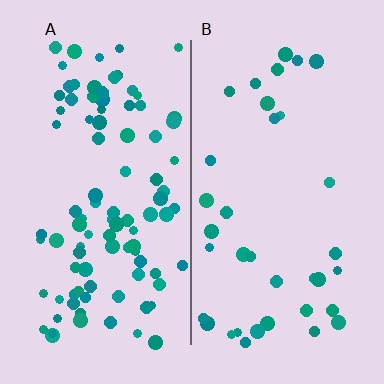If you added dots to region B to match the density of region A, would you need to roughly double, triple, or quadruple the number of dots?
Approximately triple.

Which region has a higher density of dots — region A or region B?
A (the left).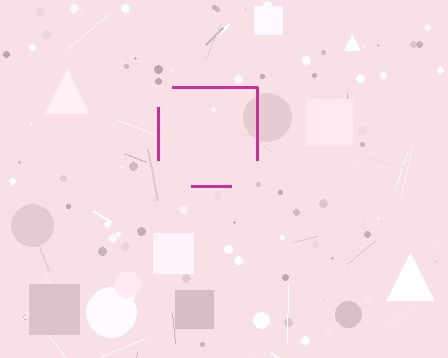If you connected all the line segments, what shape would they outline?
They would outline a square.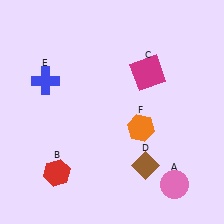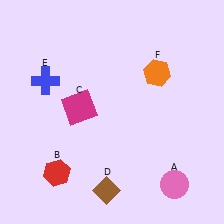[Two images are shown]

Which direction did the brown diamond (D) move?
The brown diamond (D) moved left.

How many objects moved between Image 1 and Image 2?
3 objects moved between the two images.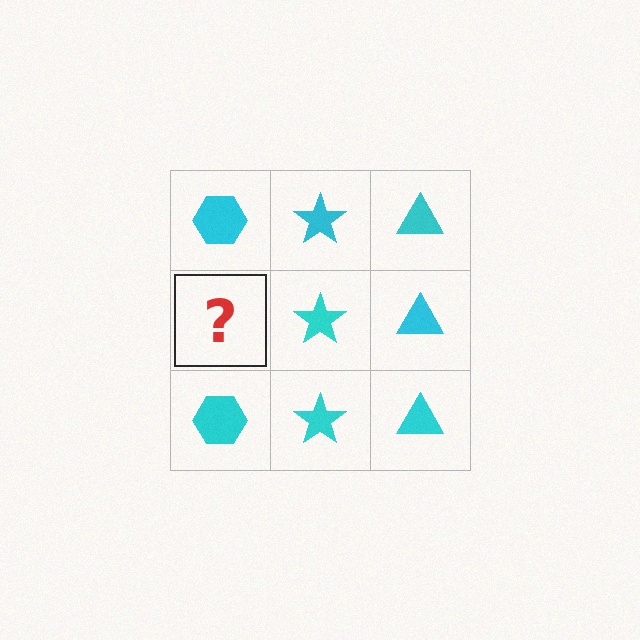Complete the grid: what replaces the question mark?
The question mark should be replaced with a cyan hexagon.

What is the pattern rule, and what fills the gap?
The rule is that each column has a consistent shape. The gap should be filled with a cyan hexagon.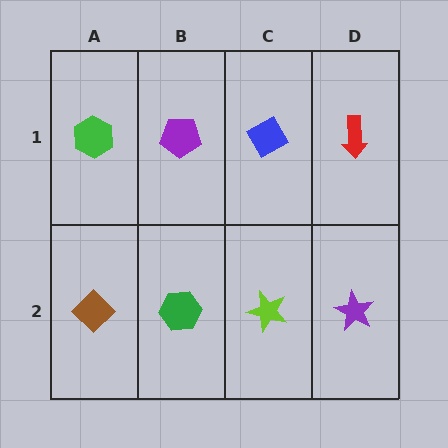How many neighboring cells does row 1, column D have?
2.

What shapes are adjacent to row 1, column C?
A lime star (row 2, column C), a purple pentagon (row 1, column B), a red arrow (row 1, column D).